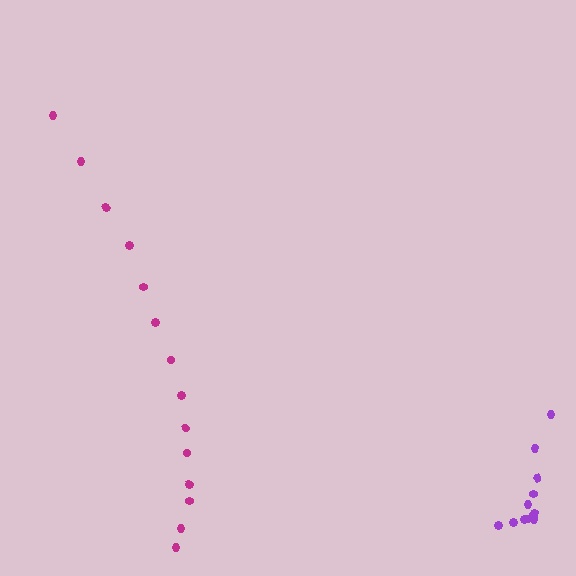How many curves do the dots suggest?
There are 2 distinct paths.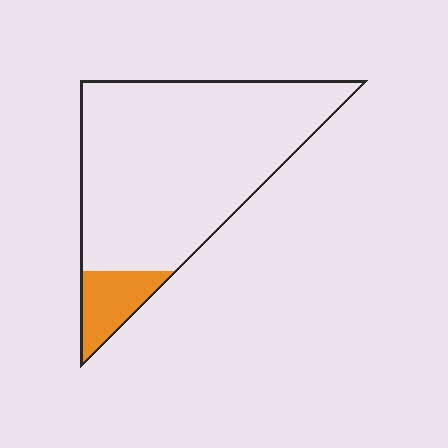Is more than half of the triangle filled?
No.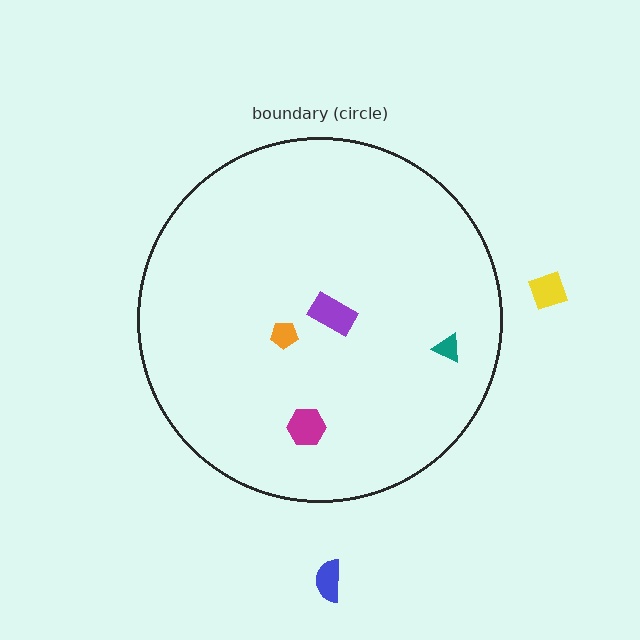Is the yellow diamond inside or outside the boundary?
Outside.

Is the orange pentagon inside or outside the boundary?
Inside.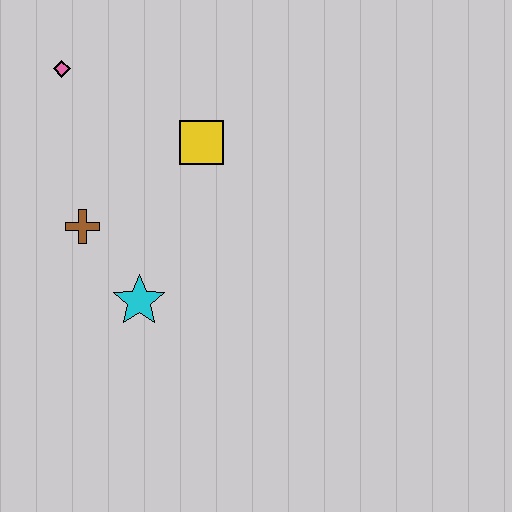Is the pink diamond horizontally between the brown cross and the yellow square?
No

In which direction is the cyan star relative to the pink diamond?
The cyan star is below the pink diamond.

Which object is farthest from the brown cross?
The pink diamond is farthest from the brown cross.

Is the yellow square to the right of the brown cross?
Yes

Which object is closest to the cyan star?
The brown cross is closest to the cyan star.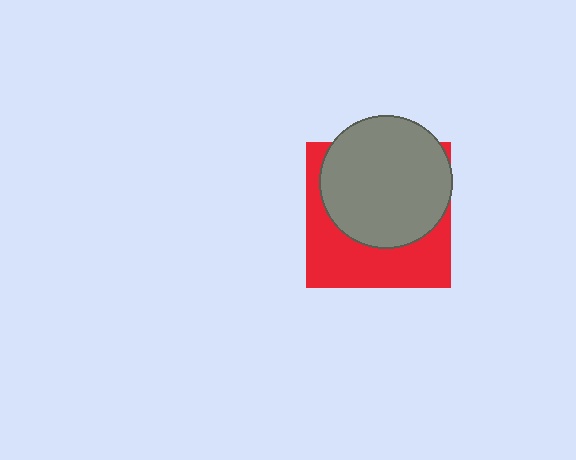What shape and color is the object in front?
The object in front is a gray circle.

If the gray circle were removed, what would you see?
You would see the complete red square.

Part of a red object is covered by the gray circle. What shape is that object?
It is a square.